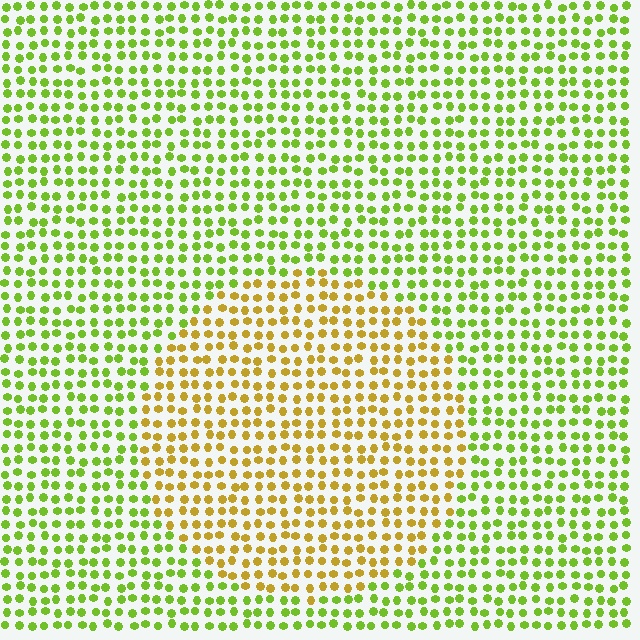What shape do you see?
I see a circle.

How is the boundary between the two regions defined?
The boundary is defined purely by a slight shift in hue (about 43 degrees). Spacing, size, and orientation are identical on both sides.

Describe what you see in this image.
The image is filled with small lime elements in a uniform arrangement. A circle-shaped region is visible where the elements are tinted to a slightly different hue, forming a subtle color boundary.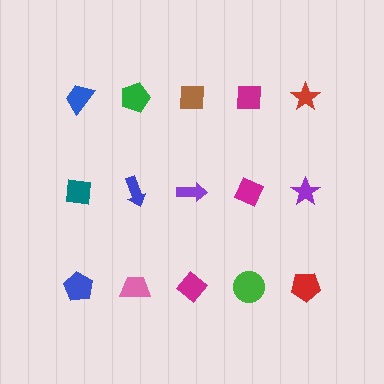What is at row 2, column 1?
A teal square.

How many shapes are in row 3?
5 shapes.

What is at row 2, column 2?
A blue arrow.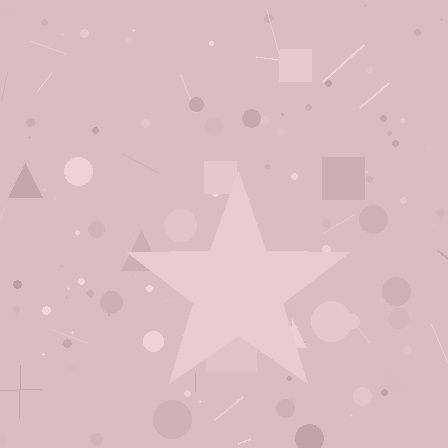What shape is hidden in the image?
A star is hidden in the image.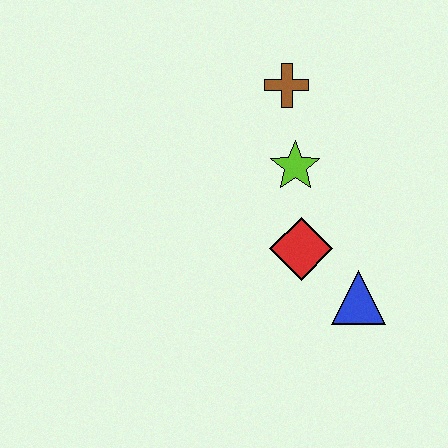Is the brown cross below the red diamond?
No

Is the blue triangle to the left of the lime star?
No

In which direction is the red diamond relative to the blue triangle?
The red diamond is to the left of the blue triangle.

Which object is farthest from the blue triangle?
The brown cross is farthest from the blue triangle.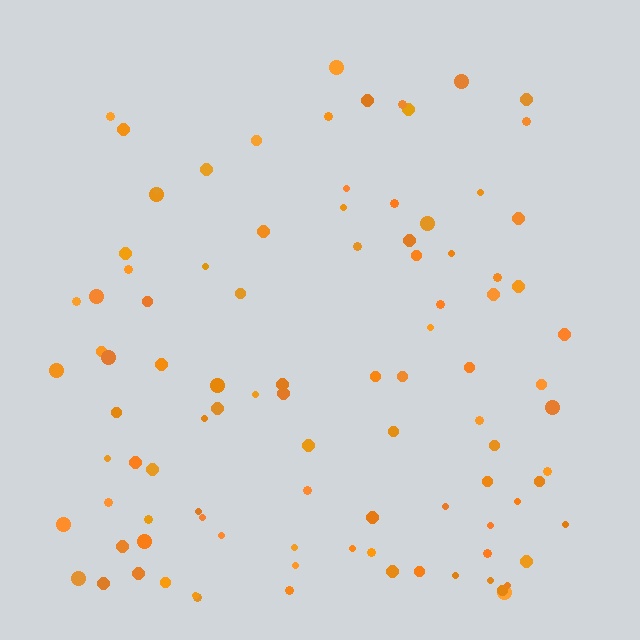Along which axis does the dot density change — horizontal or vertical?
Vertical.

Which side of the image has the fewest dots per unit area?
The top.